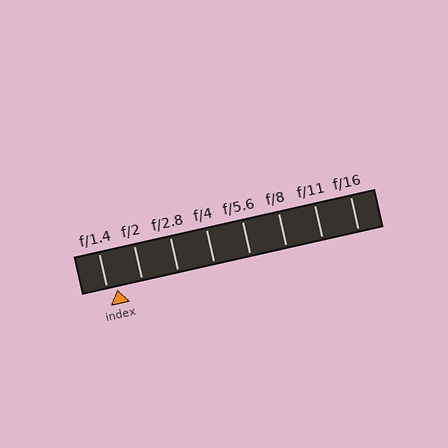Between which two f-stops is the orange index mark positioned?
The index mark is between f/1.4 and f/2.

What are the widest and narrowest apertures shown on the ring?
The widest aperture shown is f/1.4 and the narrowest is f/16.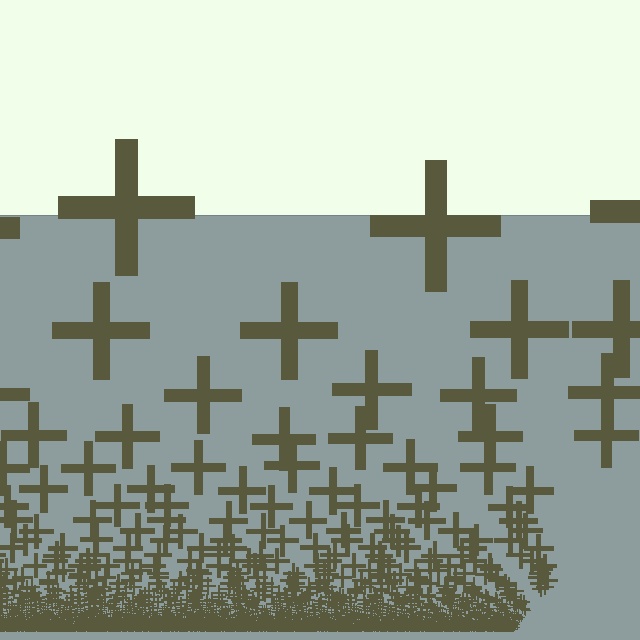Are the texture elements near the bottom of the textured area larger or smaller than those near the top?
Smaller. The gradient is inverted — elements near the bottom are smaller and denser.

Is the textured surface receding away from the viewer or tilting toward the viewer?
The surface appears to tilt toward the viewer. Texture elements get larger and sparser toward the top.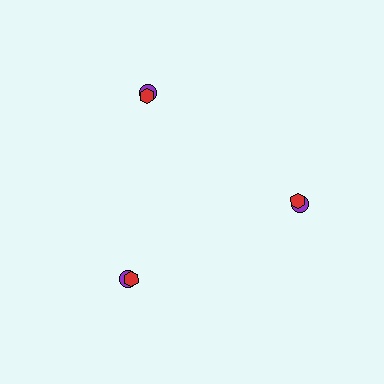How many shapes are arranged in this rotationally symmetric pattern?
There are 6 shapes, arranged in 3 groups of 2.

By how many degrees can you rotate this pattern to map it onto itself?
The pattern maps onto itself every 120 degrees of rotation.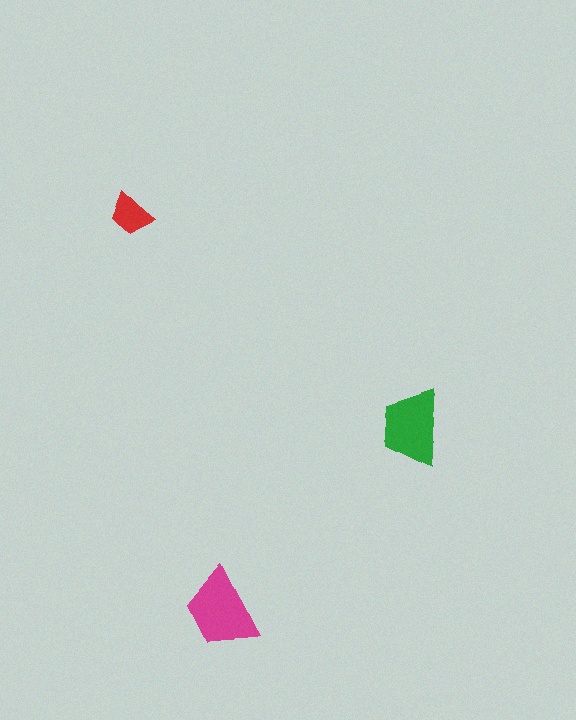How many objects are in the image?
There are 3 objects in the image.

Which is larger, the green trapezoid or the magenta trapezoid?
The magenta one.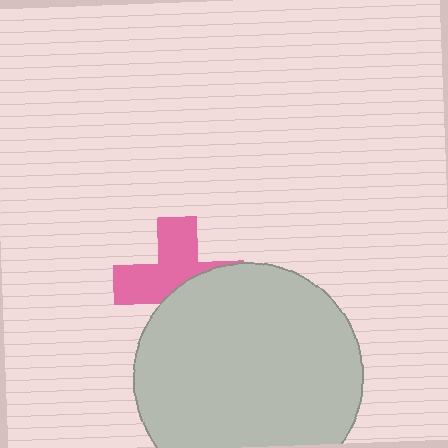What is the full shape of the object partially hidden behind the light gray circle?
The partially hidden object is a pink cross.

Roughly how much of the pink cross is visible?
About half of it is visible (roughly 53%).